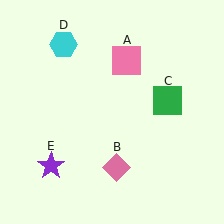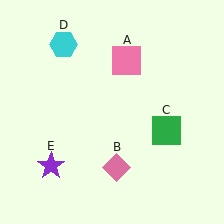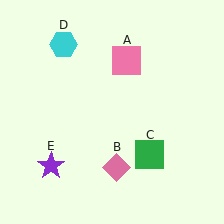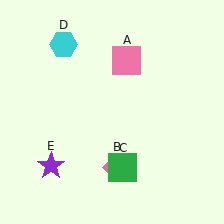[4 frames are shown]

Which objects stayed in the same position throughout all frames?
Pink square (object A) and pink diamond (object B) and cyan hexagon (object D) and purple star (object E) remained stationary.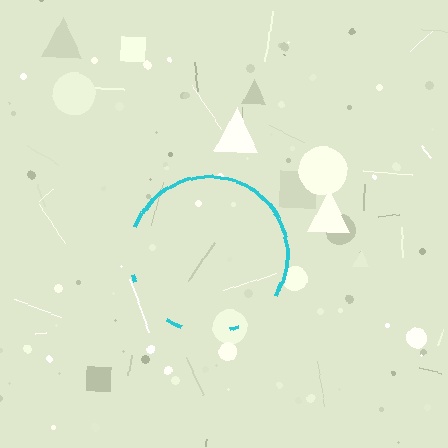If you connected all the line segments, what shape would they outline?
They would outline a circle.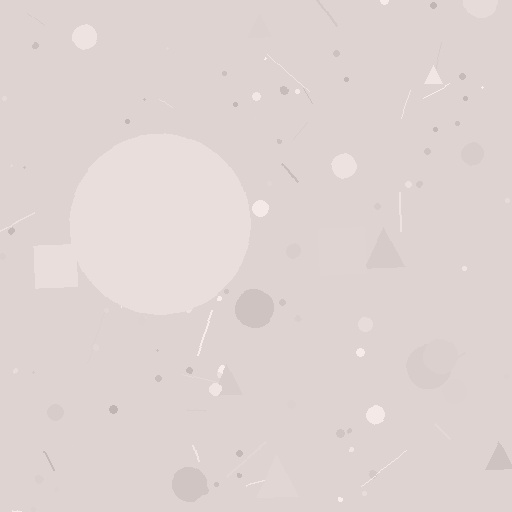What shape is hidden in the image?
A circle is hidden in the image.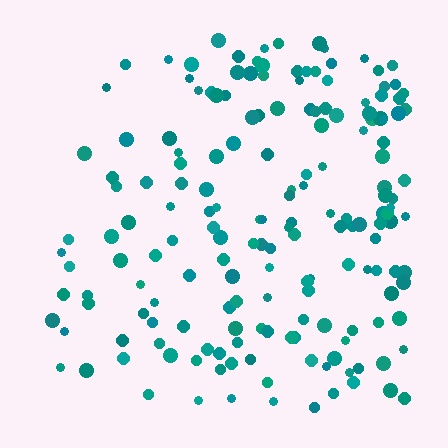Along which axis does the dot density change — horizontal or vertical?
Horizontal.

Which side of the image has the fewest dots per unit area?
The left.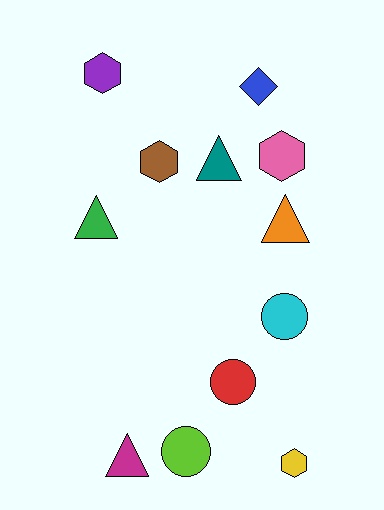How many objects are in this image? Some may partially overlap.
There are 12 objects.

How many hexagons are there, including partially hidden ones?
There are 4 hexagons.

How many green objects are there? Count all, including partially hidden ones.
There is 1 green object.